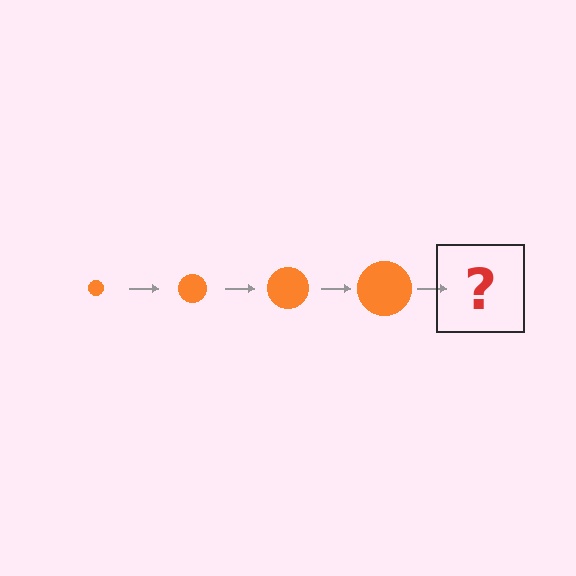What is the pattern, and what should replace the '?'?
The pattern is that the circle gets progressively larger each step. The '?' should be an orange circle, larger than the previous one.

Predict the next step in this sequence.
The next step is an orange circle, larger than the previous one.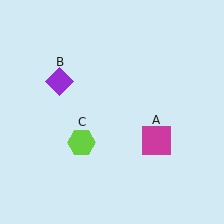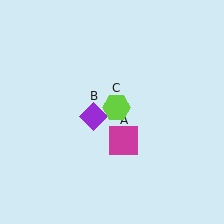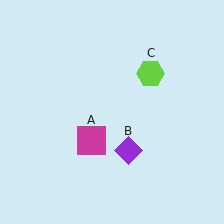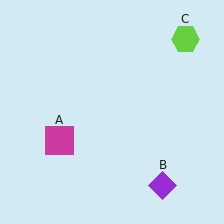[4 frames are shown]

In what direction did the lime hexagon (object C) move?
The lime hexagon (object C) moved up and to the right.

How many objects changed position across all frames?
3 objects changed position: magenta square (object A), purple diamond (object B), lime hexagon (object C).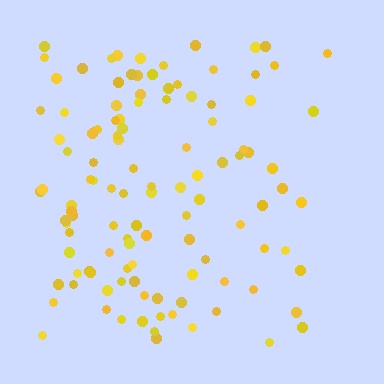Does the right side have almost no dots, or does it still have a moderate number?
Still a moderate number, just noticeably fewer than the left.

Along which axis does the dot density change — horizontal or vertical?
Horizontal.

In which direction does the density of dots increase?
From right to left, with the left side densest.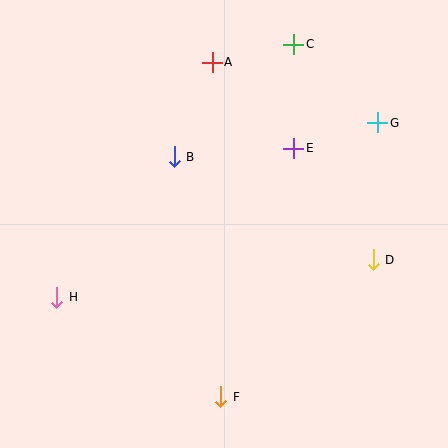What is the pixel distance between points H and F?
The distance between H and F is 192 pixels.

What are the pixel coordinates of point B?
Point B is at (174, 157).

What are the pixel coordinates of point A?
Point A is at (212, 62).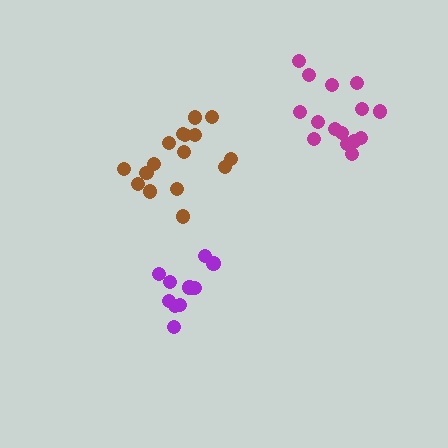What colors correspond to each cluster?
The clusters are colored: purple, magenta, brown.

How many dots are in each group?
Group 1: 10 dots, Group 2: 15 dots, Group 3: 16 dots (41 total).